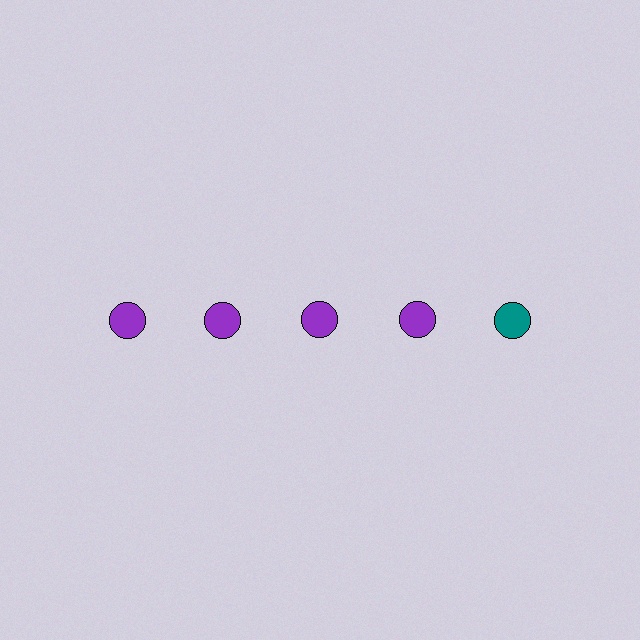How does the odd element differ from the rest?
It has a different color: teal instead of purple.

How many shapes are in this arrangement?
There are 5 shapes arranged in a grid pattern.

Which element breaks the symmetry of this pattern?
The teal circle in the top row, rightmost column breaks the symmetry. All other shapes are purple circles.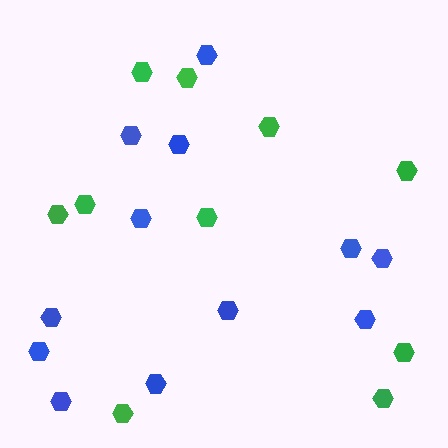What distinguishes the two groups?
There are 2 groups: one group of blue hexagons (12) and one group of green hexagons (10).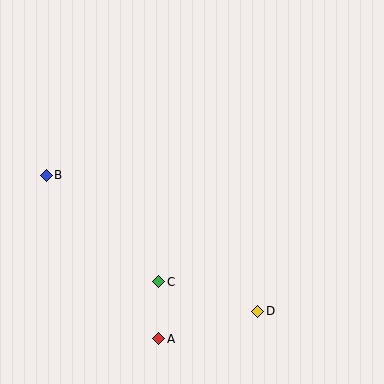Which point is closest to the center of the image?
Point C at (159, 282) is closest to the center.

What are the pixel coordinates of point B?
Point B is at (46, 175).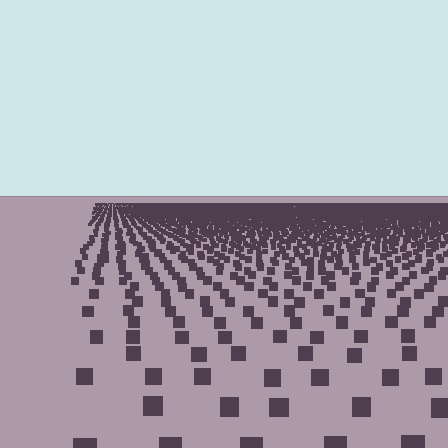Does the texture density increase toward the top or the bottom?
Density increases toward the top.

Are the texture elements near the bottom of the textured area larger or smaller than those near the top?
Larger. Near the bottom, elements are closer to the viewer and appear at a bigger on-screen size.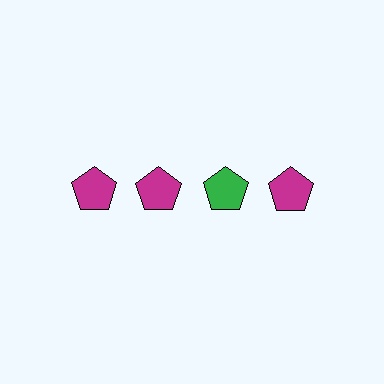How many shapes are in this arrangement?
There are 4 shapes arranged in a grid pattern.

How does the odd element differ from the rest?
It has a different color: green instead of magenta.